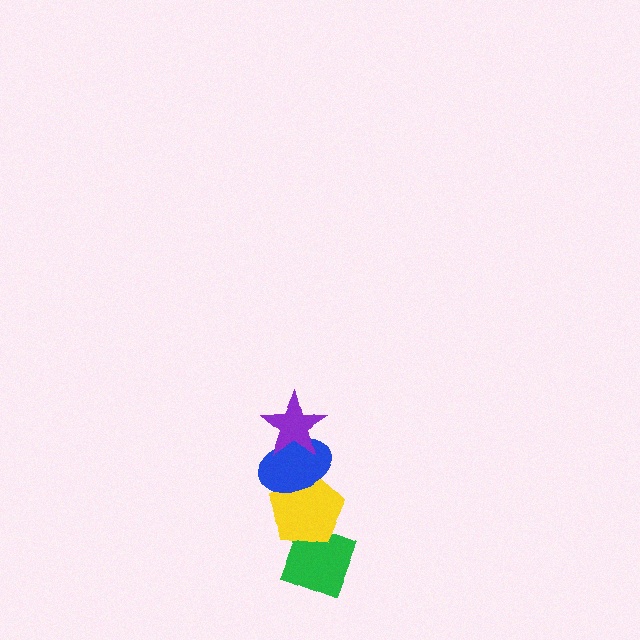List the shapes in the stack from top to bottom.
From top to bottom: the purple star, the blue ellipse, the yellow pentagon, the green diamond.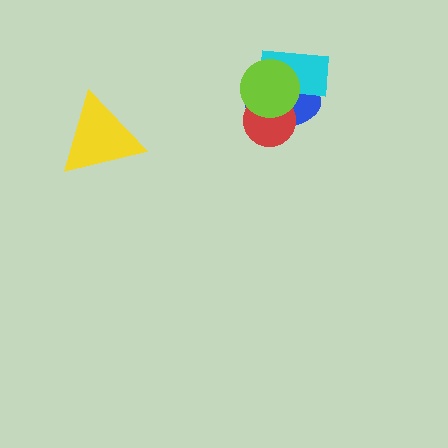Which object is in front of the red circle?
The lime circle is in front of the red circle.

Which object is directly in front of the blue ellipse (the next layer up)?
The cyan rectangle is directly in front of the blue ellipse.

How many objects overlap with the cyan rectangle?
3 objects overlap with the cyan rectangle.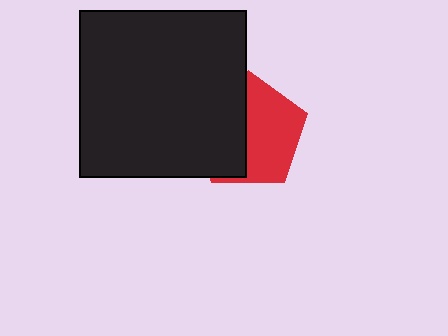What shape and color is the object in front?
The object in front is a black square.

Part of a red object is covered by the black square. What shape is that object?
It is a pentagon.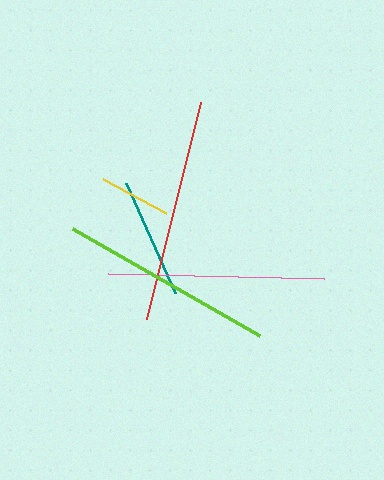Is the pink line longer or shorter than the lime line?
The pink line is longer than the lime line.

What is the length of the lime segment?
The lime segment is approximately 216 pixels long.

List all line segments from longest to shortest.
From longest to shortest: red, pink, lime, teal, yellow.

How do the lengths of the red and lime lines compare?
The red and lime lines are approximately the same length.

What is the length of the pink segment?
The pink segment is approximately 217 pixels long.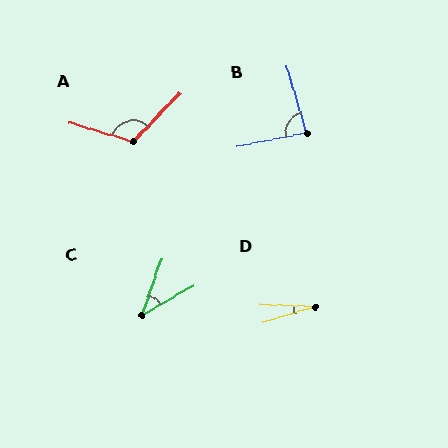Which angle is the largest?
A, at approximately 117 degrees.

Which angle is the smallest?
D, at approximately 19 degrees.